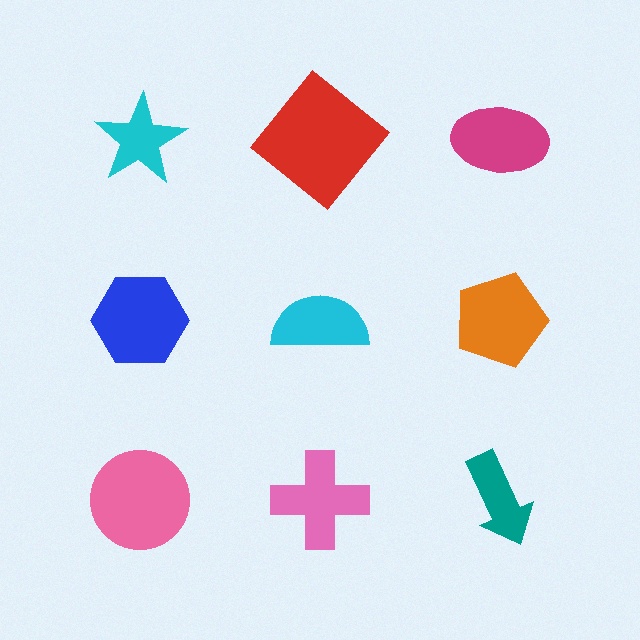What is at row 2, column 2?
A cyan semicircle.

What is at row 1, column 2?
A red diamond.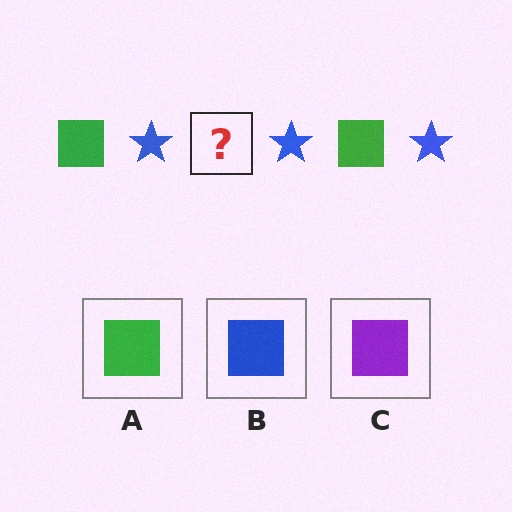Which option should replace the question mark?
Option A.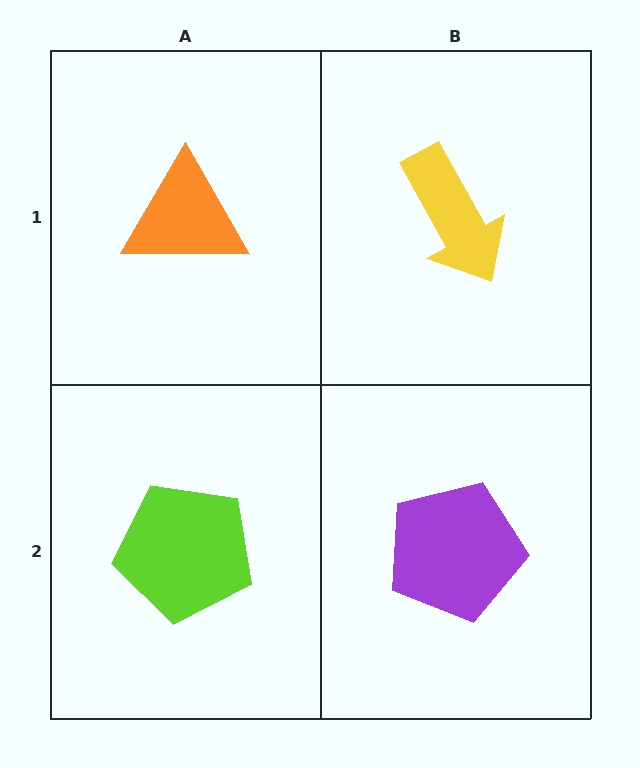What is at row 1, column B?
A yellow arrow.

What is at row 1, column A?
An orange triangle.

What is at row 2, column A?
A lime pentagon.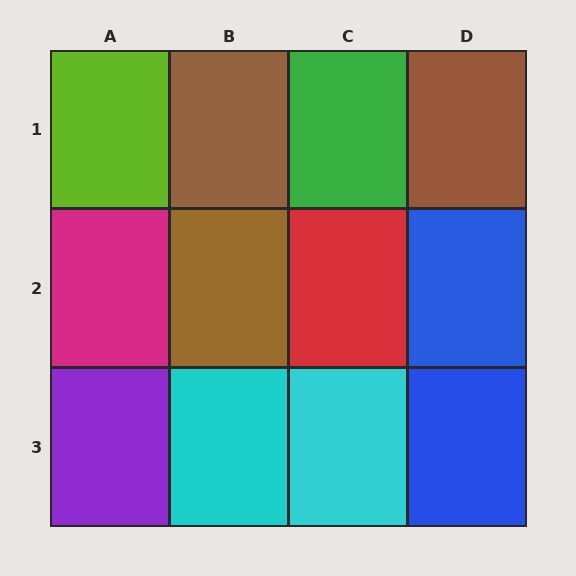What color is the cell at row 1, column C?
Green.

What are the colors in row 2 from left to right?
Magenta, brown, red, blue.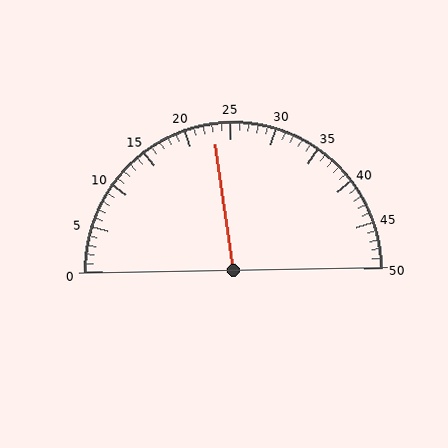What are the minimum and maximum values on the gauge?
The gauge ranges from 0 to 50.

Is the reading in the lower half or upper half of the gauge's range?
The reading is in the lower half of the range (0 to 50).